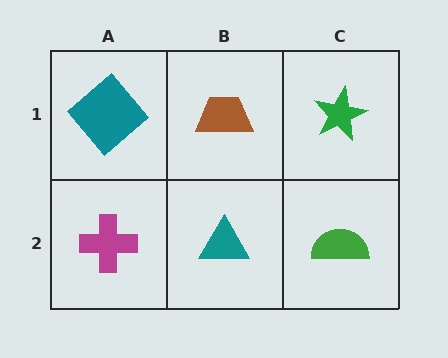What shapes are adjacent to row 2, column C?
A green star (row 1, column C), a teal triangle (row 2, column B).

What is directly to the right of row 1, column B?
A green star.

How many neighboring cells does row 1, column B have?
3.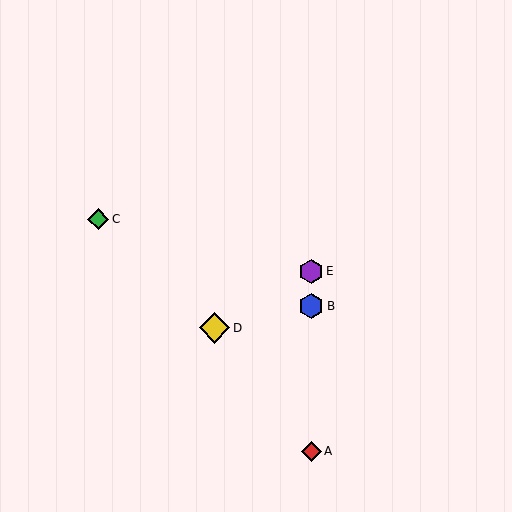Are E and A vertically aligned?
Yes, both are at x≈311.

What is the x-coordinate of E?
Object E is at x≈311.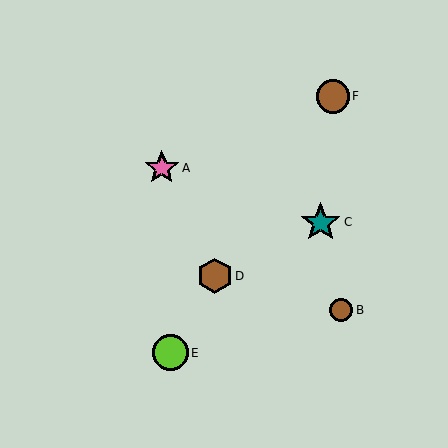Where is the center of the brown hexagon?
The center of the brown hexagon is at (215, 276).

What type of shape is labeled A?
Shape A is a pink star.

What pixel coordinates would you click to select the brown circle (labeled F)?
Click at (333, 96) to select the brown circle F.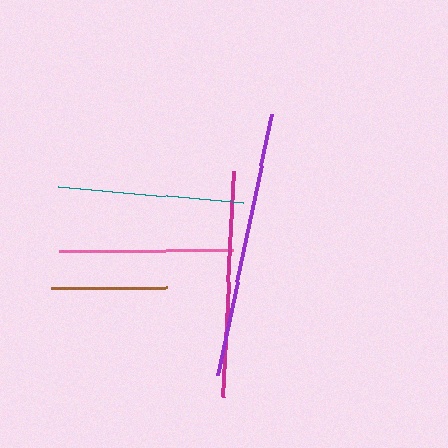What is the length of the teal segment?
The teal segment is approximately 186 pixels long.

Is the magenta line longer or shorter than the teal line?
The magenta line is longer than the teal line.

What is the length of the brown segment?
The brown segment is approximately 116 pixels long.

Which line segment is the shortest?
The brown line is the shortest at approximately 116 pixels.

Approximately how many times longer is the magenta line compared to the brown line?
The magenta line is approximately 1.9 times the length of the brown line.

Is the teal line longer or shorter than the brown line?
The teal line is longer than the brown line.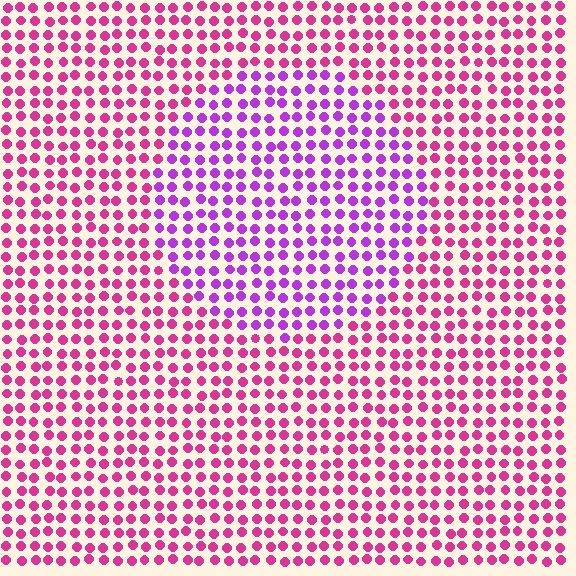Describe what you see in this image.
The image is filled with small magenta elements in a uniform arrangement. A circle-shaped region is visible where the elements are tinted to a slightly different hue, forming a subtle color boundary.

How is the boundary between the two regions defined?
The boundary is defined purely by a slight shift in hue (about 36 degrees). Spacing, size, and orientation are identical on both sides.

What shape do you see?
I see a circle.